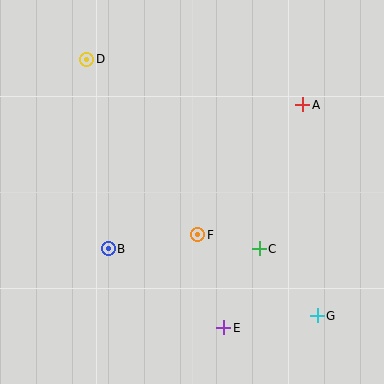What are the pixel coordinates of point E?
Point E is at (224, 328).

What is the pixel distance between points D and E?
The distance between D and E is 301 pixels.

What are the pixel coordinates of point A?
Point A is at (303, 105).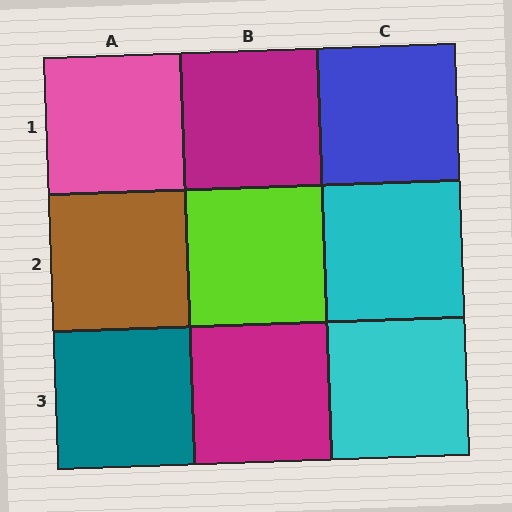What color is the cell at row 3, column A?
Teal.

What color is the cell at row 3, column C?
Cyan.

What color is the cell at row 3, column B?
Magenta.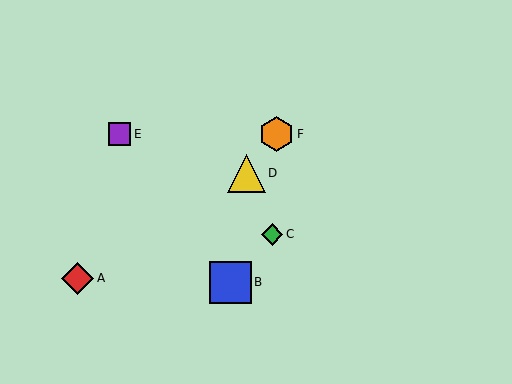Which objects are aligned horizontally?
Objects E, F are aligned horizontally.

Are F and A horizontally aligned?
No, F is at y≈134 and A is at y≈278.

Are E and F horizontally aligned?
Yes, both are at y≈134.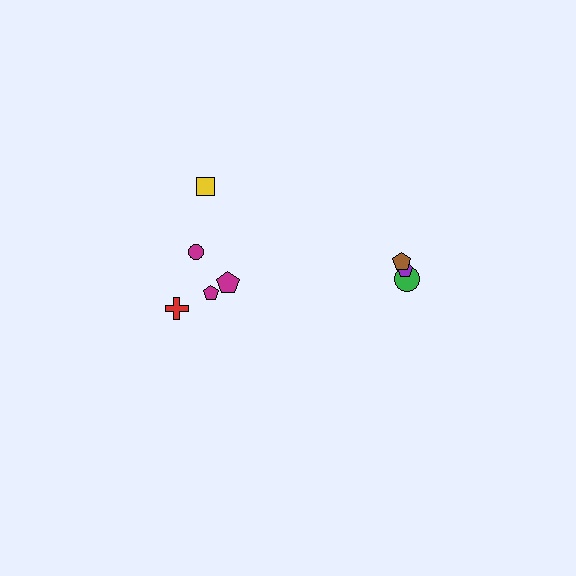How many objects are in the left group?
There are 5 objects.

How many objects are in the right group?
There are 3 objects.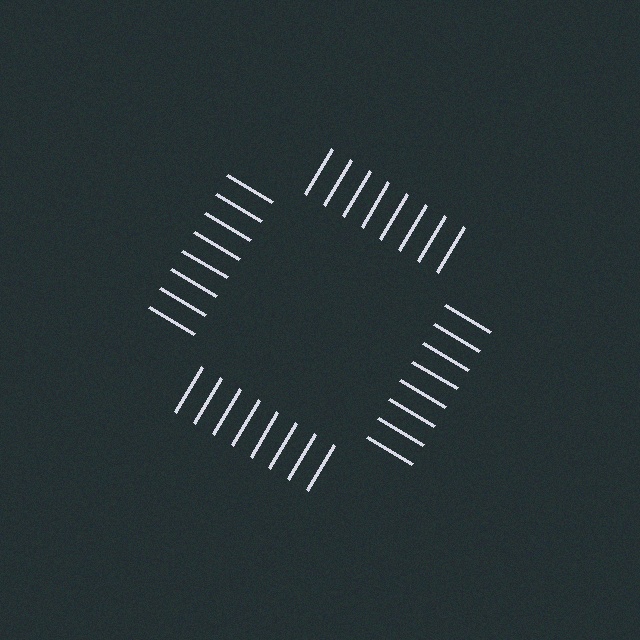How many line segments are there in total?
32 — 8 along each of the 4 edges.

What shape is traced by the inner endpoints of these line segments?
An illusory square — the line segments terminate on its edges but no continuous stroke is drawn.